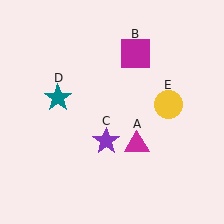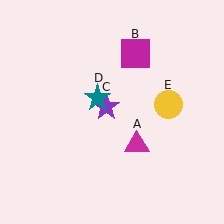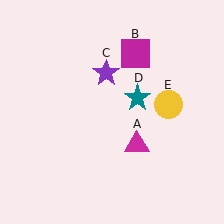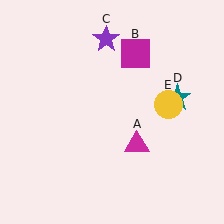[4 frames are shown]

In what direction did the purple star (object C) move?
The purple star (object C) moved up.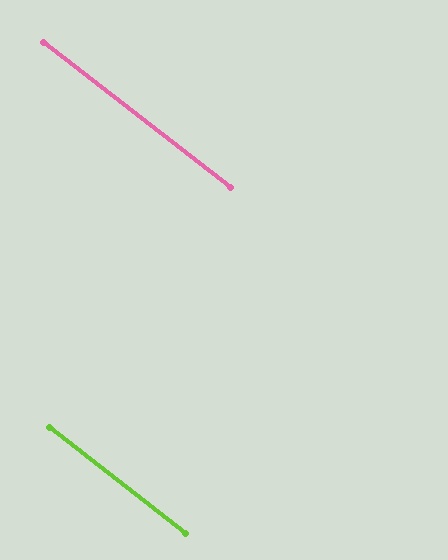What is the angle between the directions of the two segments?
Approximately 0 degrees.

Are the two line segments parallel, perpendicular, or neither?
Parallel — their directions differ by only 0.2°.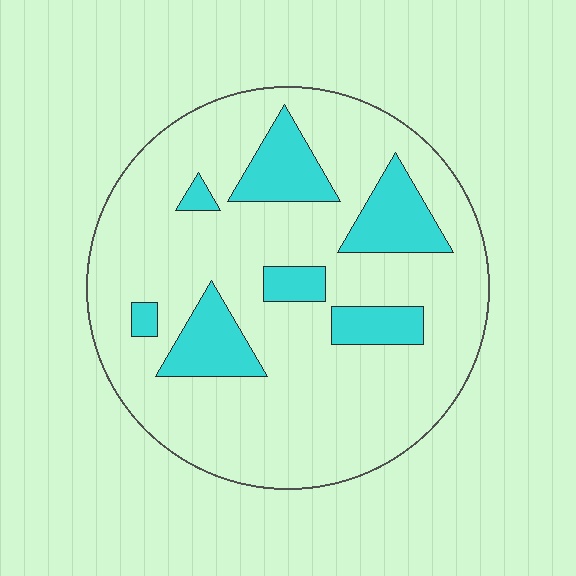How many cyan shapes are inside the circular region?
7.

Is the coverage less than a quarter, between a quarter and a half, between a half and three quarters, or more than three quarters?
Less than a quarter.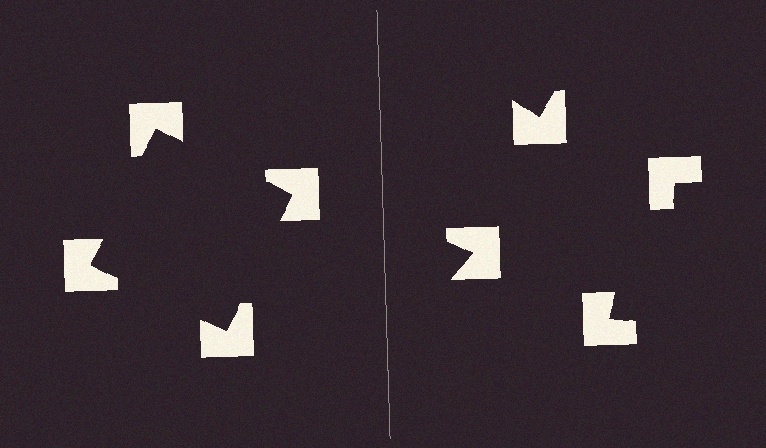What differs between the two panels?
The notched squares are positioned identically on both sides; only the wedge orientations differ. On the left they align to a square; on the right they are misaligned.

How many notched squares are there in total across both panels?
8 — 4 on each side.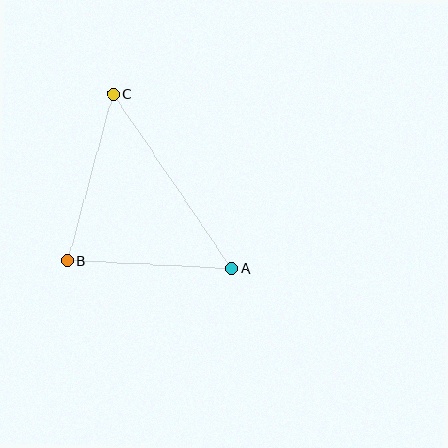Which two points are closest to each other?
Points A and B are closest to each other.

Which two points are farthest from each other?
Points A and C are farthest from each other.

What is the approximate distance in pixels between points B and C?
The distance between B and C is approximately 173 pixels.